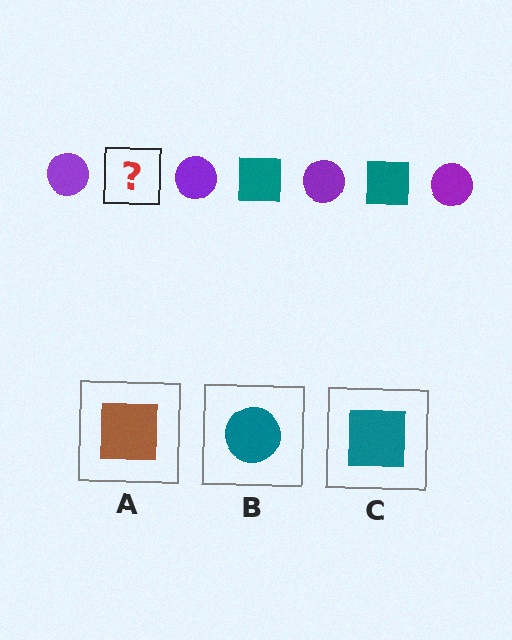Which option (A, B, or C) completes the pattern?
C.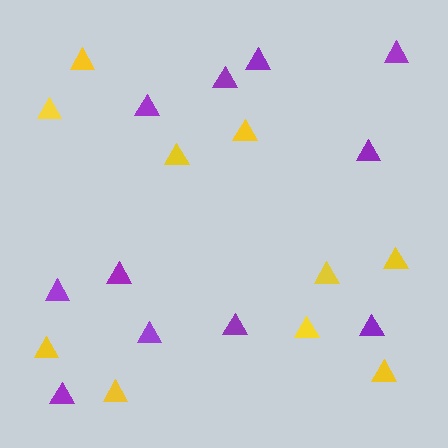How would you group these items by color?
There are 2 groups: one group of purple triangles (11) and one group of yellow triangles (10).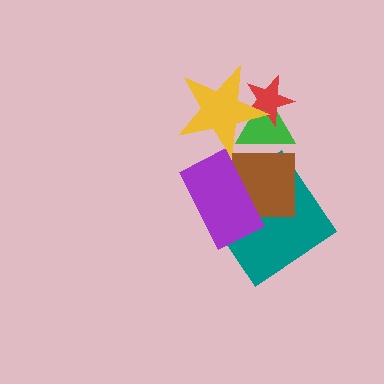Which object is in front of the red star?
The yellow star is in front of the red star.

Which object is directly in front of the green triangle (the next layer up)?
The brown square is directly in front of the green triangle.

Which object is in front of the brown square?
The purple rectangle is in front of the brown square.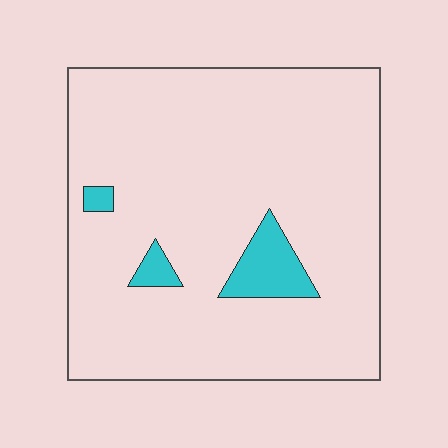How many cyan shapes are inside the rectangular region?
3.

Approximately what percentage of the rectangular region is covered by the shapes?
Approximately 5%.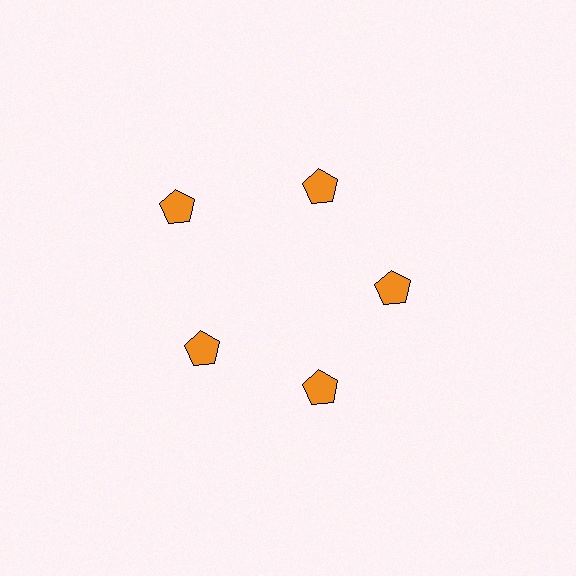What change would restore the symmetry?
The symmetry would be restored by moving it inward, back onto the ring so that all 5 pentagons sit at equal angles and equal distance from the center.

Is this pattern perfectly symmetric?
No. The 5 orange pentagons are arranged in a ring, but one element near the 10 o'clock position is pushed outward from the center, breaking the 5-fold rotational symmetry.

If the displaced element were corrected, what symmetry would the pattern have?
It would have 5-fold rotational symmetry — the pattern would map onto itself every 72 degrees.